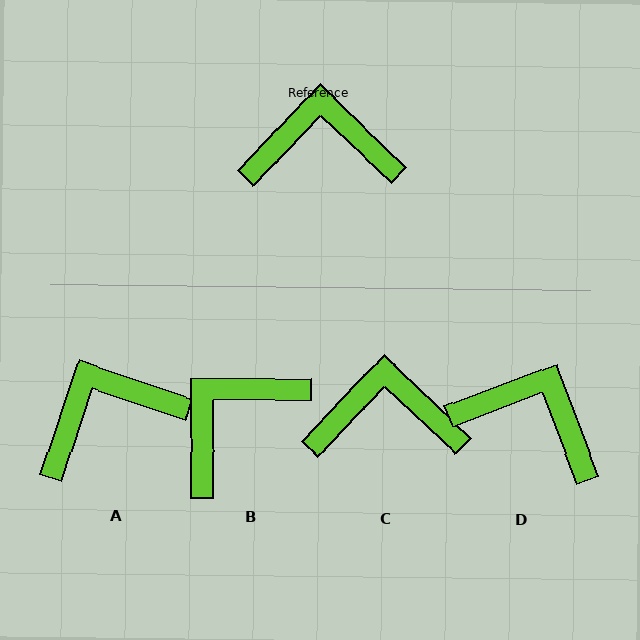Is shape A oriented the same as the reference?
No, it is off by about 25 degrees.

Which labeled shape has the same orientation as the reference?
C.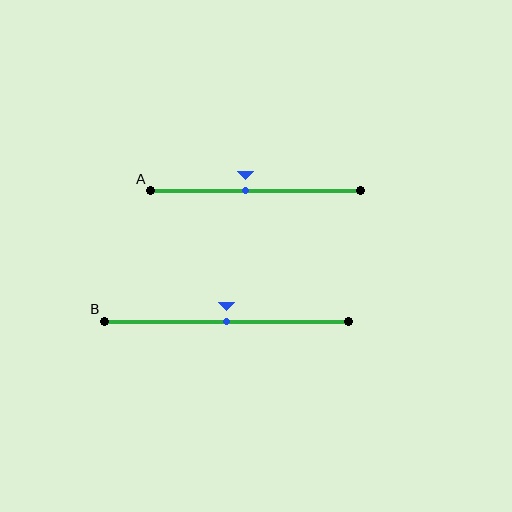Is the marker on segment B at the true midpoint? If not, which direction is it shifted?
Yes, the marker on segment B is at the true midpoint.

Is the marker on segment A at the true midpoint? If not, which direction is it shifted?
No, the marker on segment A is shifted to the left by about 5% of the segment length.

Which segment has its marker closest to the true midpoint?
Segment B has its marker closest to the true midpoint.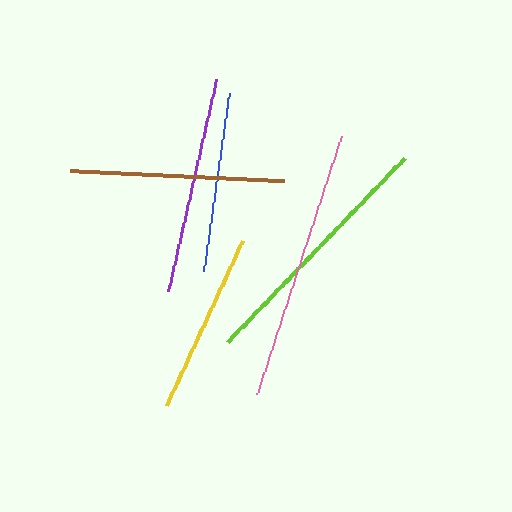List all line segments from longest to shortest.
From longest to shortest: pink, lime, purple, brown, yellow, blue.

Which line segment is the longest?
The pink line is the longest at approximately 272 pixels.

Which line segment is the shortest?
The blue line is the shortest at approximately 179 pixels.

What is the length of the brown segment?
The brown segment is approximately 214 pixels long.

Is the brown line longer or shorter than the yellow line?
The brown line is longer than the yellow line.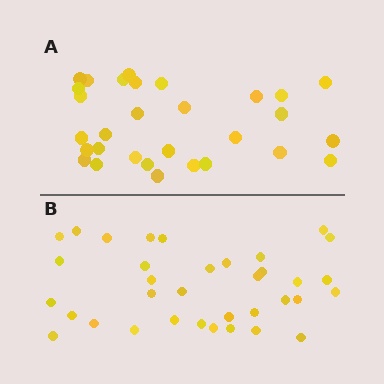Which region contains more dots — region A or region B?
Region B (the bottom region) has more dots.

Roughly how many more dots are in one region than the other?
Region B has about 5 more dots than region A.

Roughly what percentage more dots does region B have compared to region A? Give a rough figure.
About 15% more.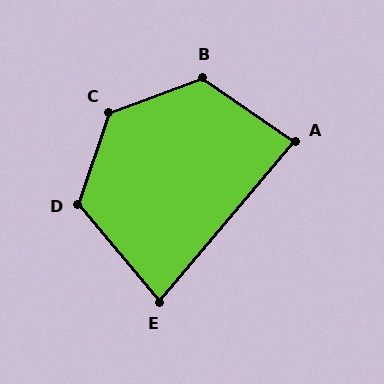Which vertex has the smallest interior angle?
E, at approximately 80 degrees.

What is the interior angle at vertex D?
Approximately 121 degrees (obtuse).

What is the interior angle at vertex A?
Approximately 84 degrees (acute).